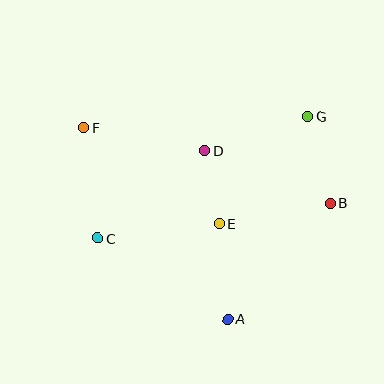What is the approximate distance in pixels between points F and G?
The distance between F and G is approximately 225 pixels.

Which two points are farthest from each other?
Points B and F are farthest from each other.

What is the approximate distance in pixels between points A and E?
The distance between A and E is approximately 96 pixels.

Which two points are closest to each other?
Points D and E are closest to each other.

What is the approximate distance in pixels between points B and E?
The distance between B and E is approximately 113 pixels.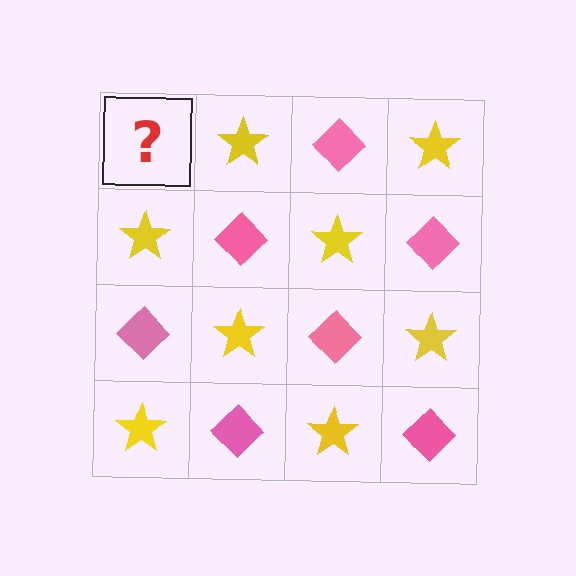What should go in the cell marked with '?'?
The missing cell should contain a pink diamond.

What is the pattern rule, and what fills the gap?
The rule is that it alternates pink diamond and yellow star in a checkerboard pattern. The gap should be filled with a pink diamond.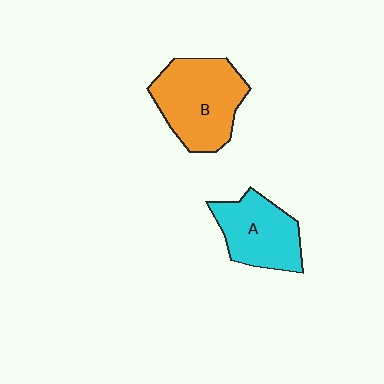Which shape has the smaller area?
Shape A (cyan).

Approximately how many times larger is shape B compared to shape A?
Approximately 1.3 times.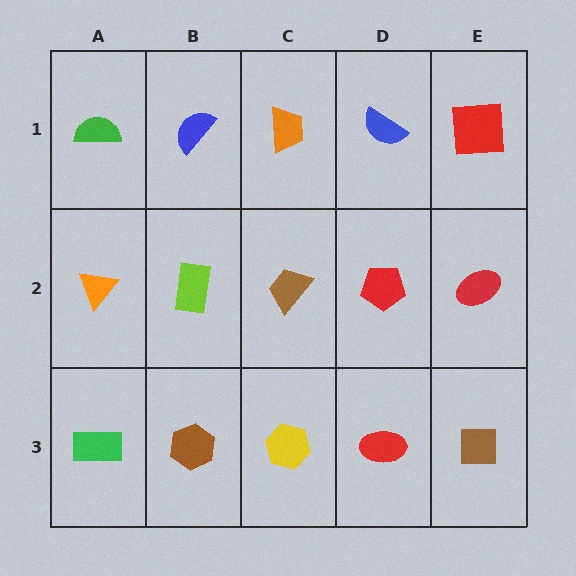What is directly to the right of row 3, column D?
A brown square.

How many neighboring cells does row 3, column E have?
2.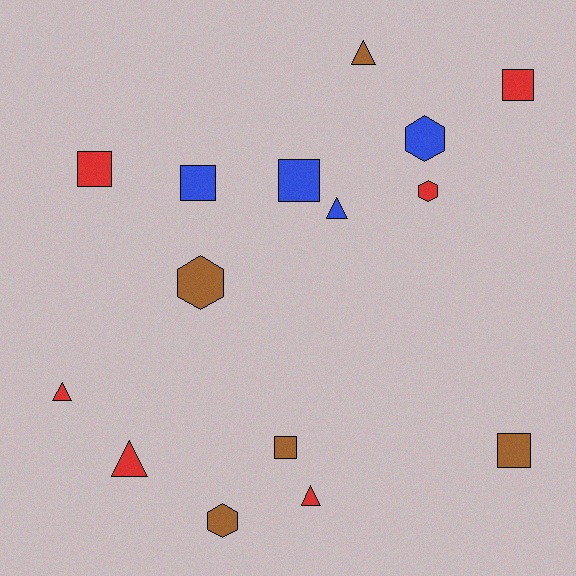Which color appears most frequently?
Red, with 6 objects.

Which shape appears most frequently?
Square, with 6 objects.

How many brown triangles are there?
There is 1 brown triangle.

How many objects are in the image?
There are 15 objects.